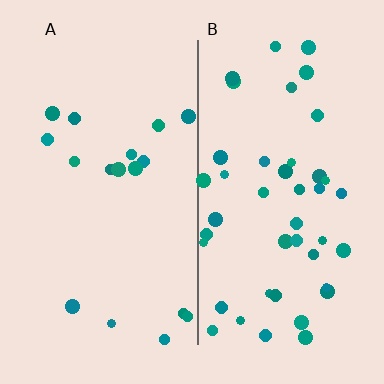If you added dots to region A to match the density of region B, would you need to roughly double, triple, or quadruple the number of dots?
Approximately triple.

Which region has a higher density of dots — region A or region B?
B (the right).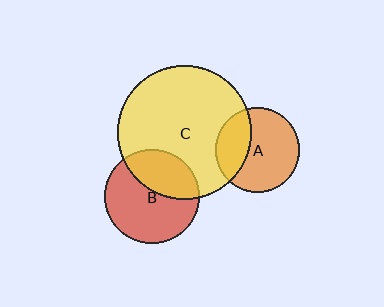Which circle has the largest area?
Circle C (yellow).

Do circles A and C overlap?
Yes.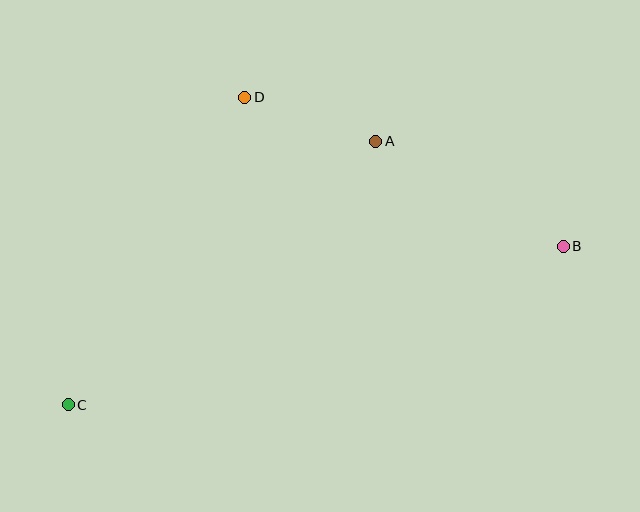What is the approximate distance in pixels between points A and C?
The distance between A and C is approximately 405 pixels.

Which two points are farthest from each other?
Points B and C are farthest from each other.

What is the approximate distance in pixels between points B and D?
The distance between B and D is approximately 352 pixels.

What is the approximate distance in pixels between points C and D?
The distance between C and D is approximately 354 pixels.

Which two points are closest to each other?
Points A and D are closest to each other.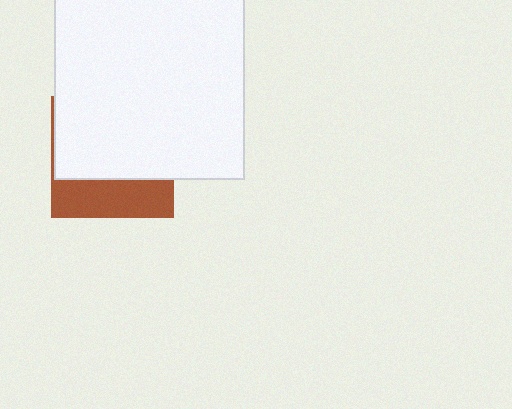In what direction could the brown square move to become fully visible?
The brown square could move down. That would shift it out from behind the white square entirely.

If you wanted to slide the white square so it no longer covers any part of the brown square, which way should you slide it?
Slide it up — that is the most direct way to separate the two shapes.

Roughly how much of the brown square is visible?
A small part of it is visible (roughly 32%).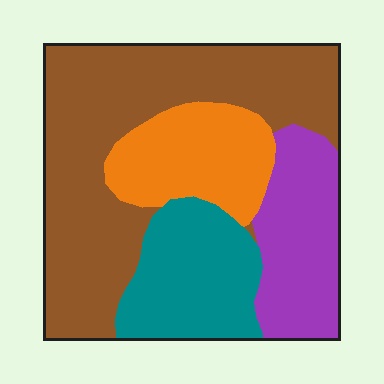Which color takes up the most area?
Brown, at roughly 45%.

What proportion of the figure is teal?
Teal covers roughly 20% of the figure.